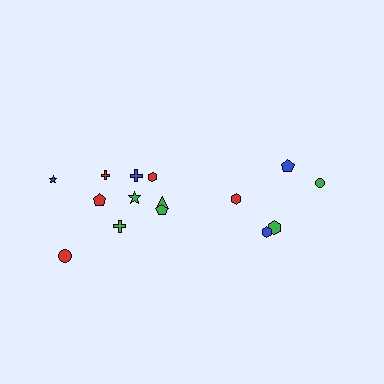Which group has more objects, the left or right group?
The left group.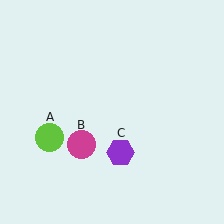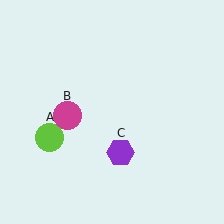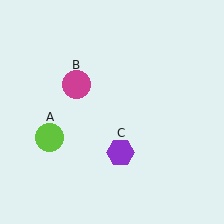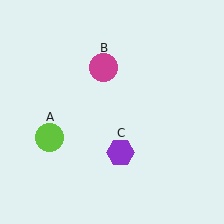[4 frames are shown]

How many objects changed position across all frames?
1 object changed position: magenta circle (object B).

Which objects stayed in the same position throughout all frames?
Lime circle (object A) and purple hexagon (object C) remained stationary.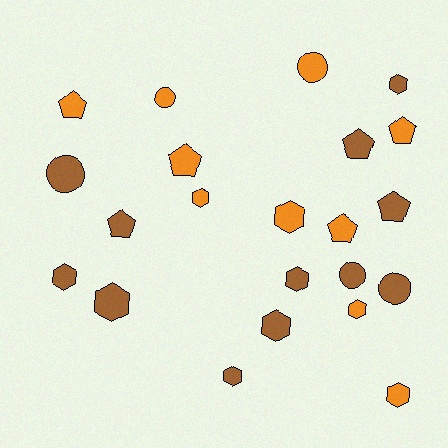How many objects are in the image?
There are 22 objects.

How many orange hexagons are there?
There are 4 orange hexagons.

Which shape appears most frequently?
Hexagon, with 10 objects.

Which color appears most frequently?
Brown, with 12 objects.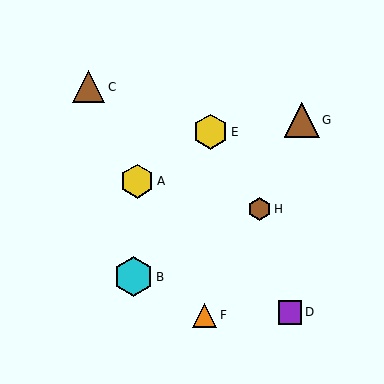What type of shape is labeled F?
Shape F is an orange triangle.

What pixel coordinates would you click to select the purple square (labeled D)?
Click at (290, 312) to select the purple square D.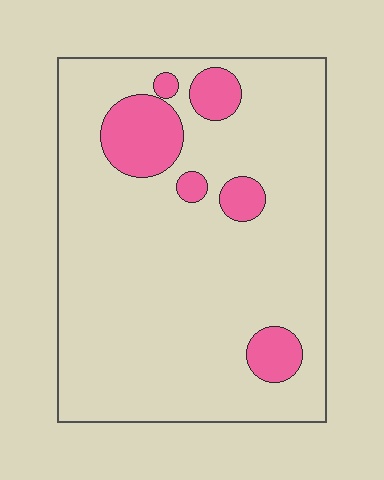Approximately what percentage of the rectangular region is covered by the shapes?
Approximately 15%.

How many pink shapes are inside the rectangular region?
6.